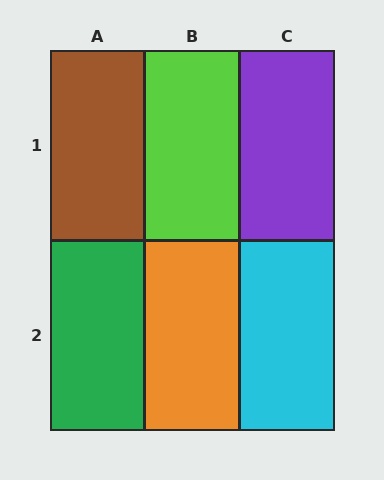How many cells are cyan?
1 cell is cyan.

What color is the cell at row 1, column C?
Purple.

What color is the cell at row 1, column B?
Lime.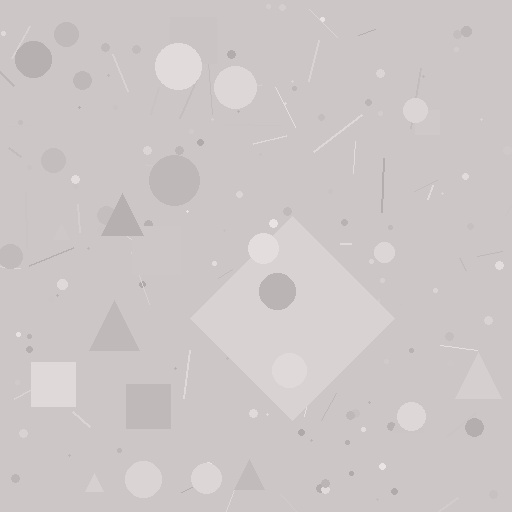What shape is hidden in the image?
A diamond is hidden in the image.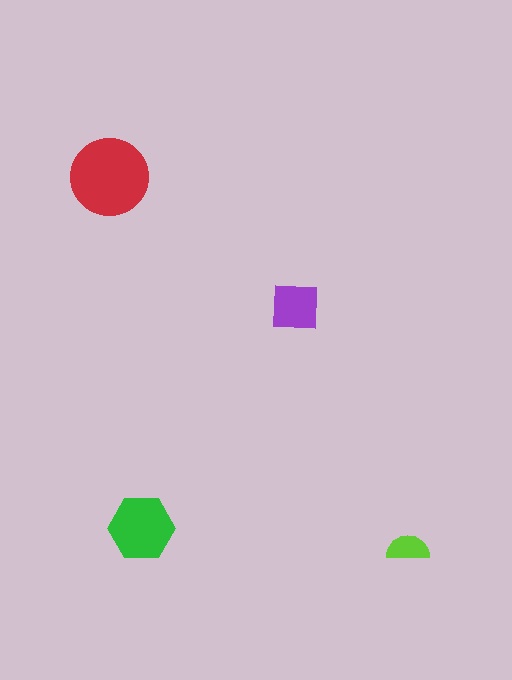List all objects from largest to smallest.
The red circle, the green hexagon, the purple square, the lime semicircle.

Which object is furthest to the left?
The red circle is leftmost.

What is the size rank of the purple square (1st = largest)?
3rd.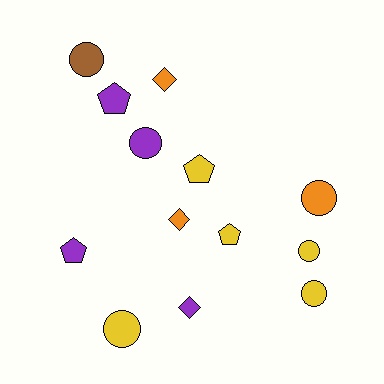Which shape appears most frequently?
Circle, with 6 objects.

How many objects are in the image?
There are 13 objects.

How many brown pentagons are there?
There are no brown pentagons.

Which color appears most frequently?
Yellow, with 5 objects.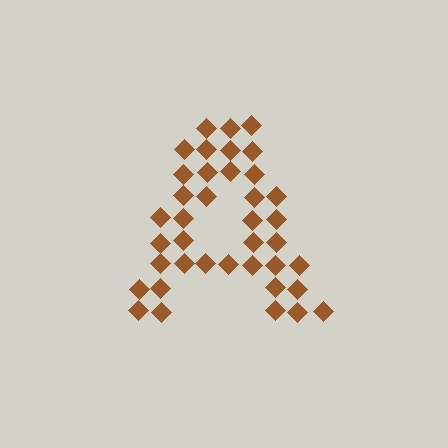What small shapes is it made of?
It is made of small diamonds.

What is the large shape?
The large shape is the letter A.